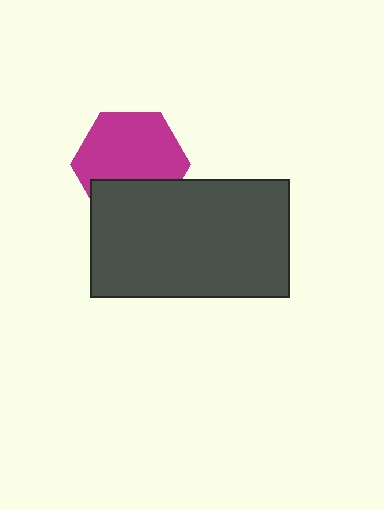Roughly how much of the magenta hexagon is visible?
Most of it is visible (roughly 69%).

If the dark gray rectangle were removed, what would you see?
You would see the complete magenta hexagon.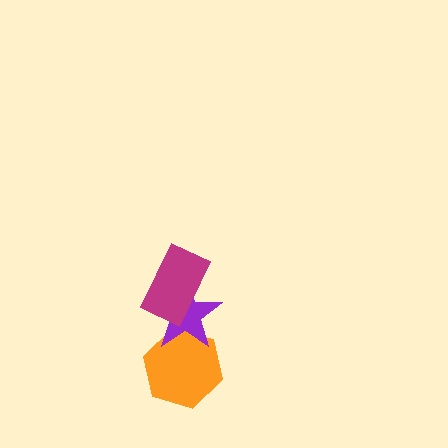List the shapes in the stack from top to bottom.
From top to bottom: the magenta rectangle, the purple star, the orange hexagon.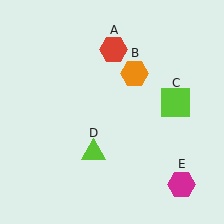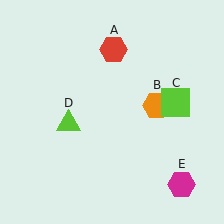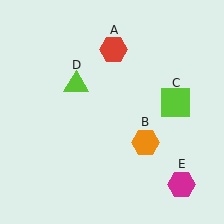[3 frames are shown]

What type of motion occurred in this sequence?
The orange hexagon (object B), lime triangle (object D) rotated clockwise around the center of the scene.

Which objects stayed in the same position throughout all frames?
Red hexagon (object A) and lime square (object C) and magenta hexagon (object E) remained stationary.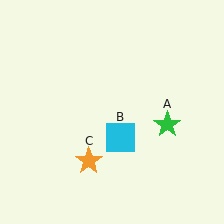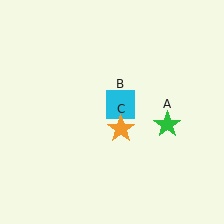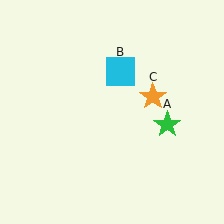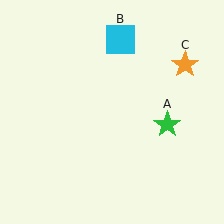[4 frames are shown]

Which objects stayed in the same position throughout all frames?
Green star (object A) remained stationary.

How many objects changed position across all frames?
2 objects changed position: cyan square (object B), orange star (object C).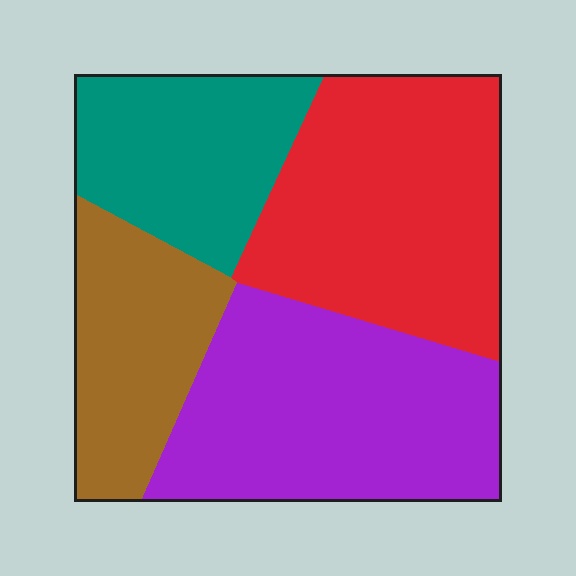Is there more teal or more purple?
Purple.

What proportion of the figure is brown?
Brown takes up about one sixth (1/6) of the figure.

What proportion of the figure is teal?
Teal covers roughly 20% of the figure.